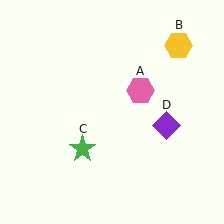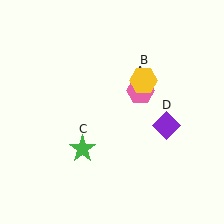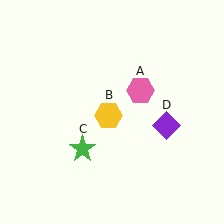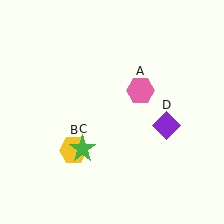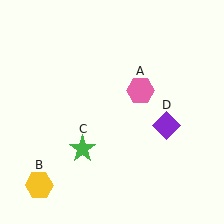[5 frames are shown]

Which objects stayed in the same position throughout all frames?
Pink hexagon (object A) and green star (object C) and purple diamond (object D) remained stationary.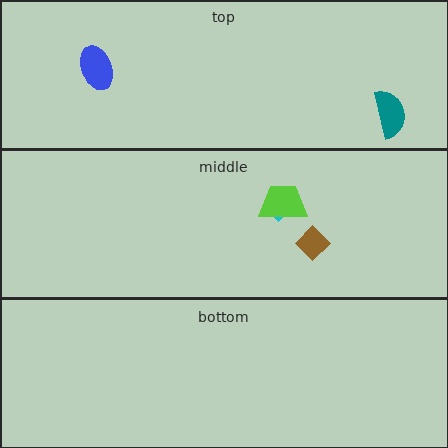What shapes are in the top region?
The teal semicircle, the blue ellipse.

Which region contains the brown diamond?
The middle region.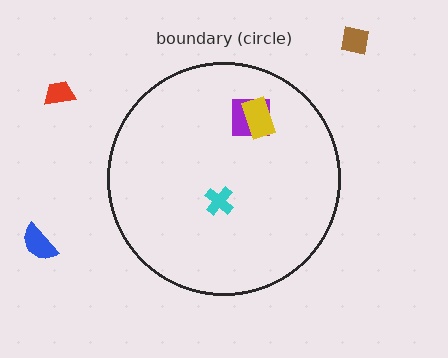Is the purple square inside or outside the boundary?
Inside.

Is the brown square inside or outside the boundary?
Outside.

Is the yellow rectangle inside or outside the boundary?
Inside.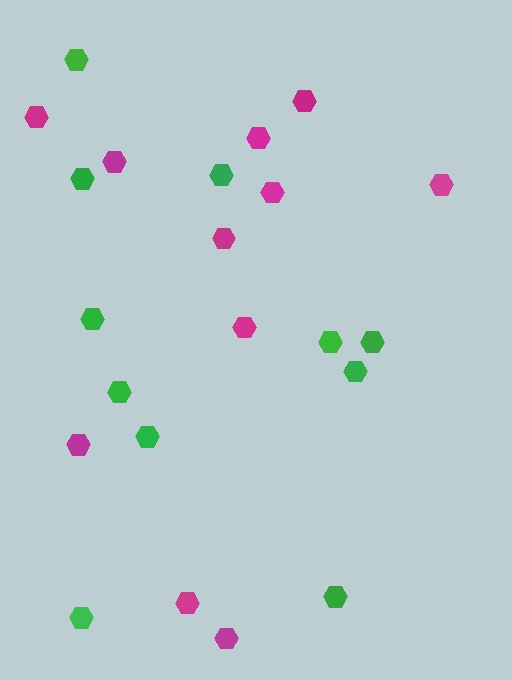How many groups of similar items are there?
There are 2 groups: one group of magenta hexagons (11) and one group of green hexagons (11).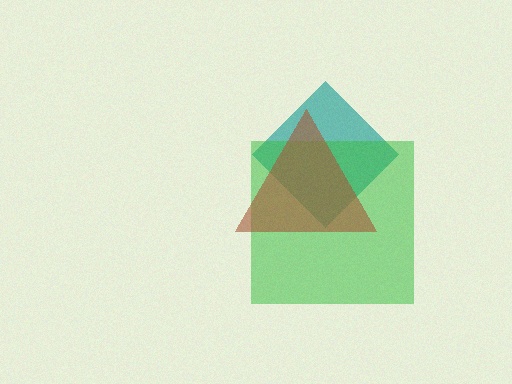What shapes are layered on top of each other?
The layered shapes are: a teal diamond, a green square, a brown triangle.